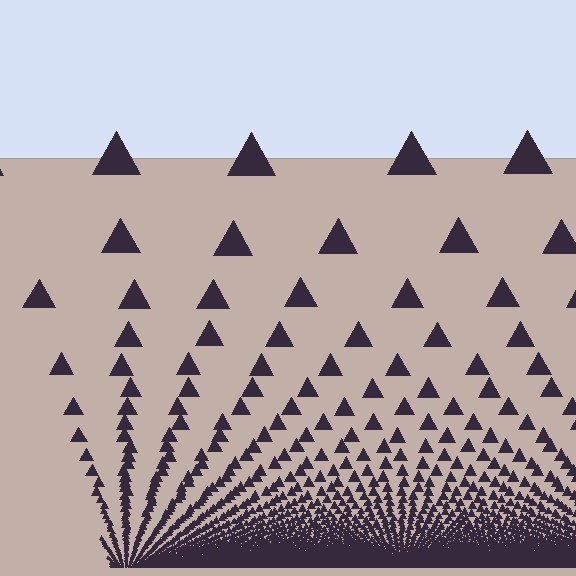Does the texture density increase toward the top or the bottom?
Density increases toward the bottom.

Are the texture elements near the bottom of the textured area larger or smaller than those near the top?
Smaller. The gradient is inverted — elements near the bottom are smaller and denser.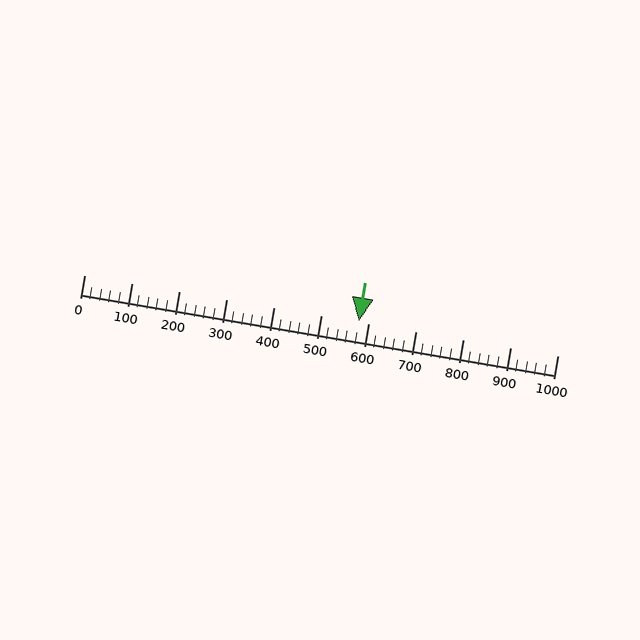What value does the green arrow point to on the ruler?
The green arrow points to approximately 580.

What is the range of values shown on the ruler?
The ruler shows values from 0 to 1000.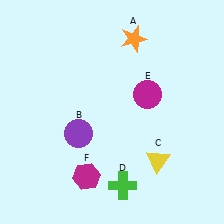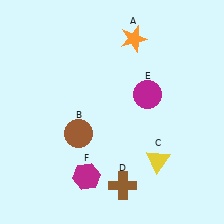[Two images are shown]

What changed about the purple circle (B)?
In Image 1, B is purple. In Image 2, it changed to brown.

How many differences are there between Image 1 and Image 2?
There are 2 differences between the two images.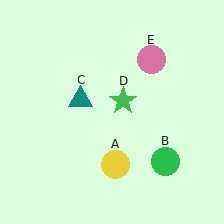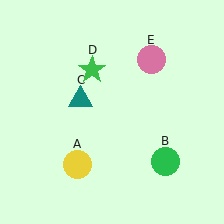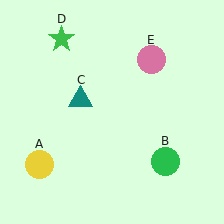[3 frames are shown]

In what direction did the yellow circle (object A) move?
The yellow circle (object A) moved left.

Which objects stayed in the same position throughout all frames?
Green circle (object B) and teal triangle (object C) and pink circle (object E) remained stationary.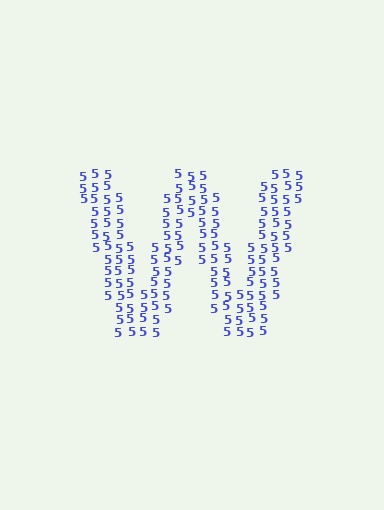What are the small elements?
The small elements are digit 5's.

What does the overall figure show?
The overall figure shows the letter W.